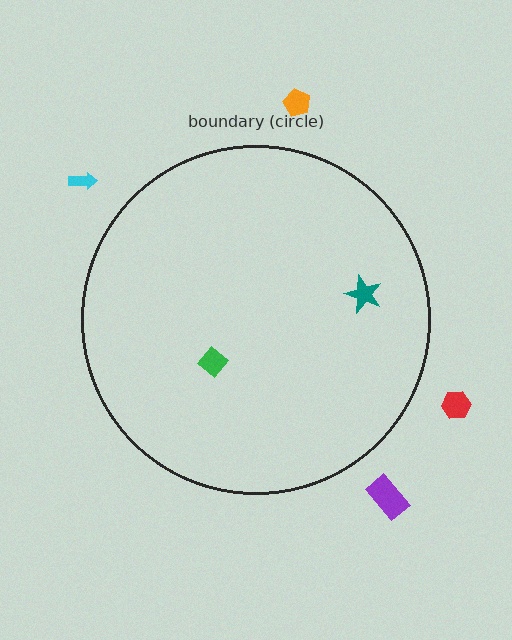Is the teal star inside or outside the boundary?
Inside.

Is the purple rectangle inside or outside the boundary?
Outside.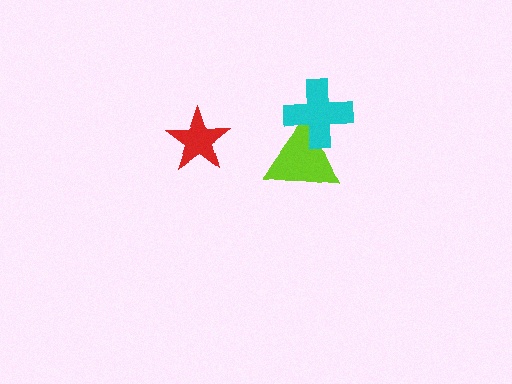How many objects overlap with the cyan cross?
1 object overlaps with the cyan cross.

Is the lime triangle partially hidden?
Yes, it is partially covered by another shape.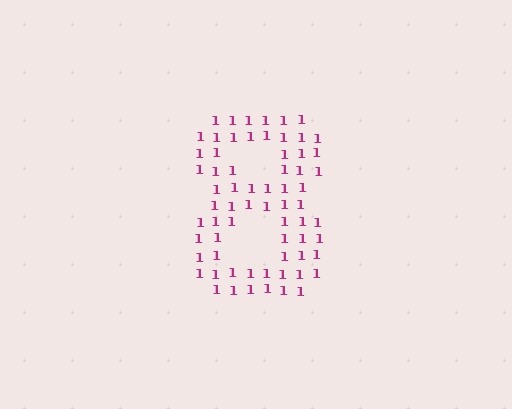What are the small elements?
The small elements are digit 1's.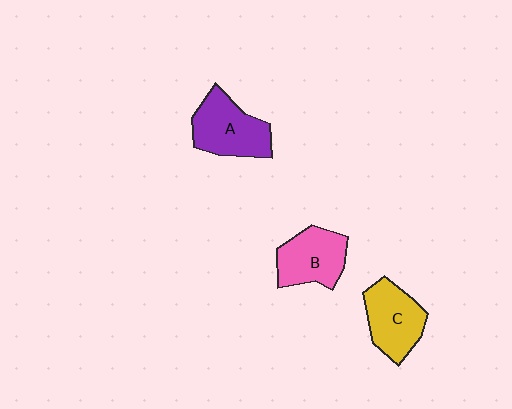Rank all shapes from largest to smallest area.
From largest to smallest: A (purple), C (yellow), B (pink).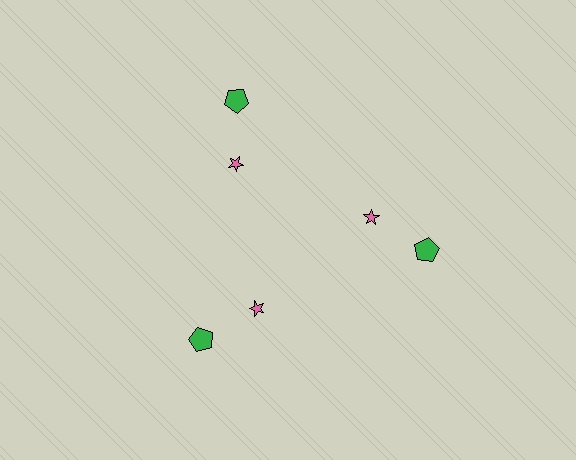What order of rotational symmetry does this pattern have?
This pattern has 3-fold rotational symmetry.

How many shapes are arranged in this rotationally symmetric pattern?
There are 6 shapes, arranged in 3 groups of 2.